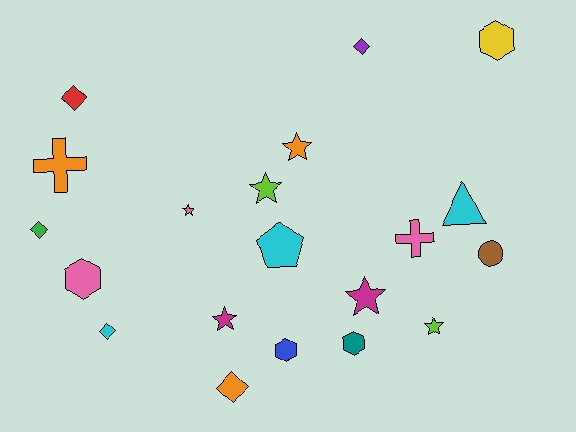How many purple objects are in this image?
There is 1 purple object.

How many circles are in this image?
There is 1 circle.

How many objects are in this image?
There are 20 objects.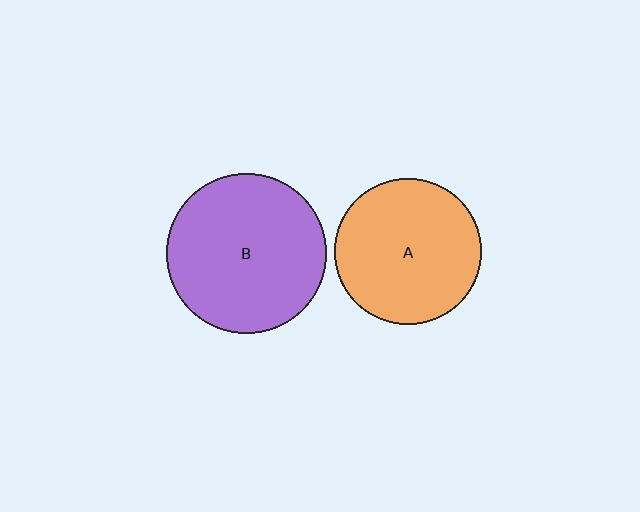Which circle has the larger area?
Circle B (purple).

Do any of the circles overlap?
No, none of the circles overlap.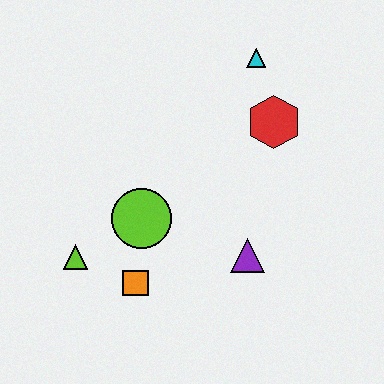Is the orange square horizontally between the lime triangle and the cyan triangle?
Yes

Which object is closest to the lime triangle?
The orange square is closest to the lime triangle.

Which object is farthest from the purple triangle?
The cyan triangle is farthest from the purple triangle.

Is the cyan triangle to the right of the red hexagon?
No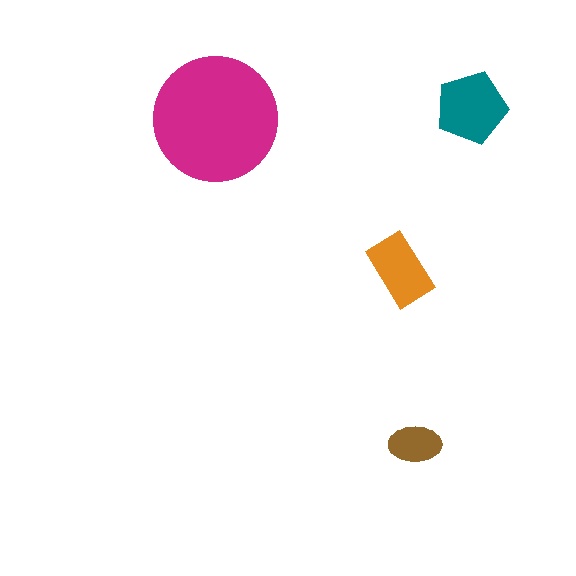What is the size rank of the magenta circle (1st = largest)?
1st.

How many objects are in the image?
There are 4 objects in the image.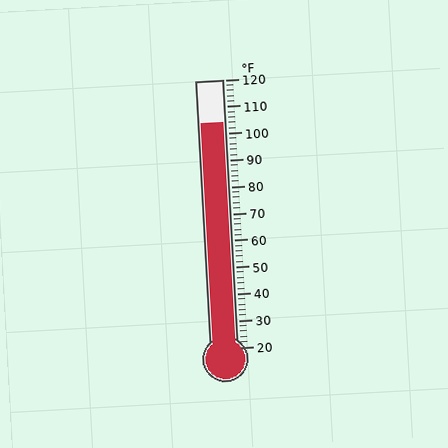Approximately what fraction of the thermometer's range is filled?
The thermometer is filled to approximately 85% of its range.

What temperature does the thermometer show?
The thermometer shows approximately 104°F.